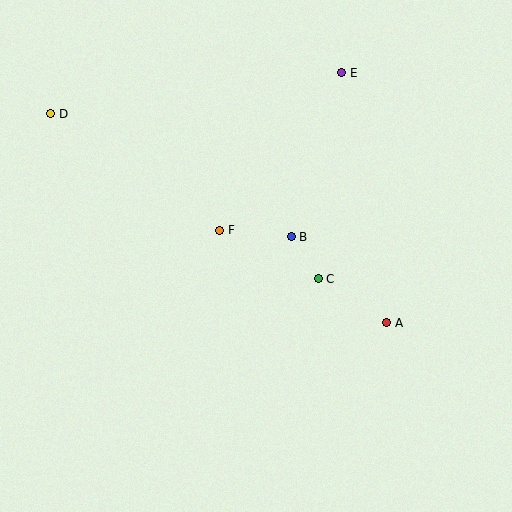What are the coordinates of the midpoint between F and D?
The midpoint between F and D is at (135, 172).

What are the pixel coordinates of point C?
Point C is at (318, 279).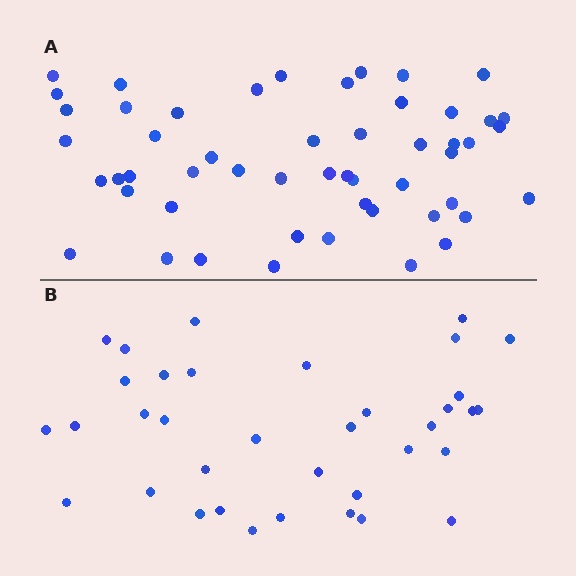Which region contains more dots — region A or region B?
Region A (the top region) has more dots.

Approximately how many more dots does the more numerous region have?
Region A has approximately 15 more dots than region B.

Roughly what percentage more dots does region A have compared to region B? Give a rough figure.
About 45% more.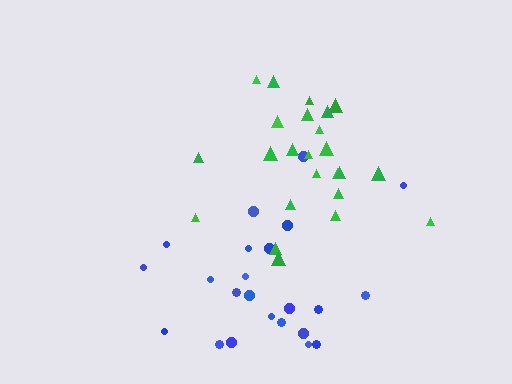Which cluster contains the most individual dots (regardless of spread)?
Green (24).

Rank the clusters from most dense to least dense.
blue, green.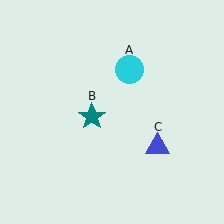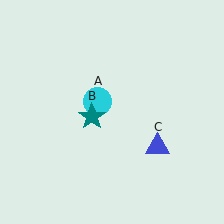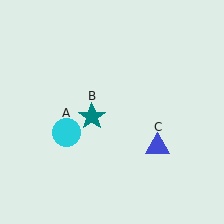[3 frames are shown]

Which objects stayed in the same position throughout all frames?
Teal star (object B) and blue triangle (object C) remained stationary.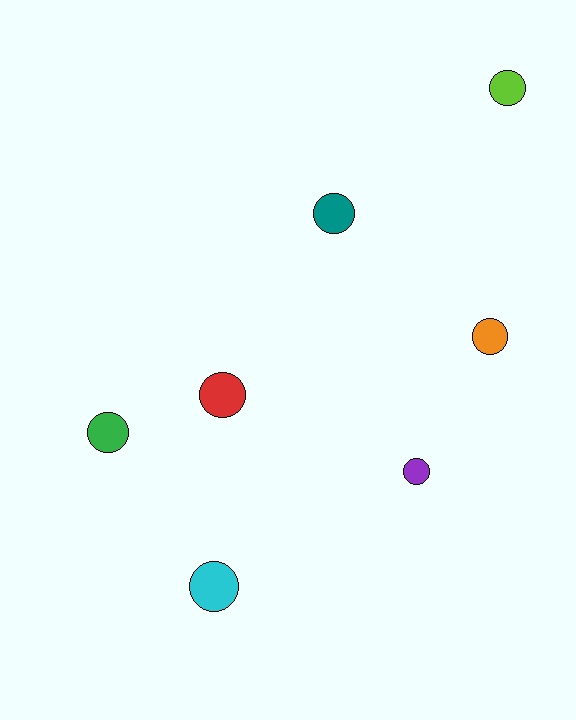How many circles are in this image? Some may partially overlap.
There are 7 circles.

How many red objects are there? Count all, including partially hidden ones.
There is 1 red object.